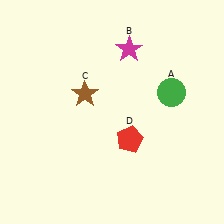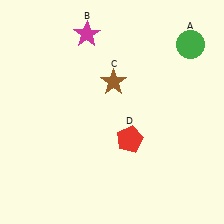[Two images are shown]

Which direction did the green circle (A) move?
The green circle (A) moved up.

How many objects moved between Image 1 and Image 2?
3 objects moved between the two images.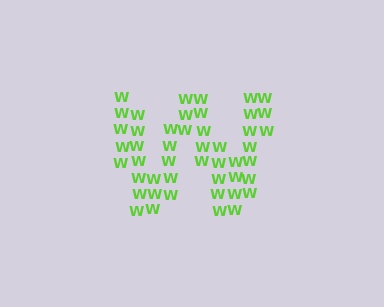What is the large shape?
The large shape is the letter W.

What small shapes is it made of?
It is made of small letter W's.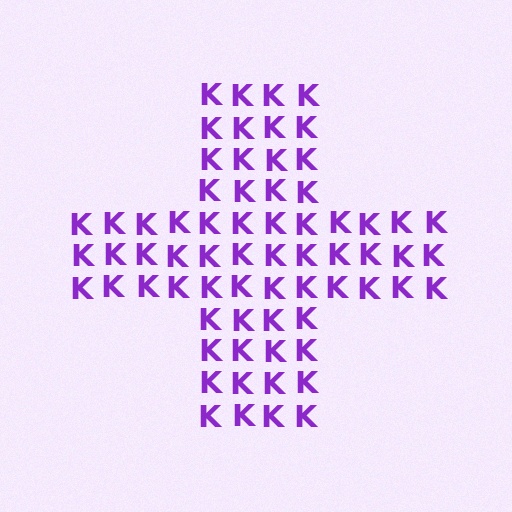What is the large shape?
The large shape is a cross.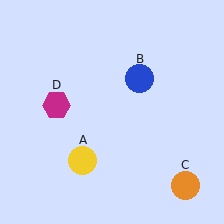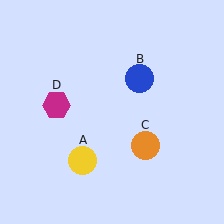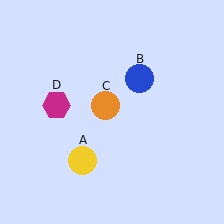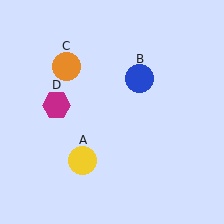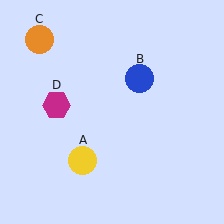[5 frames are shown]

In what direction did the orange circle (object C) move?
The orange circle (object C) moved up and to the left.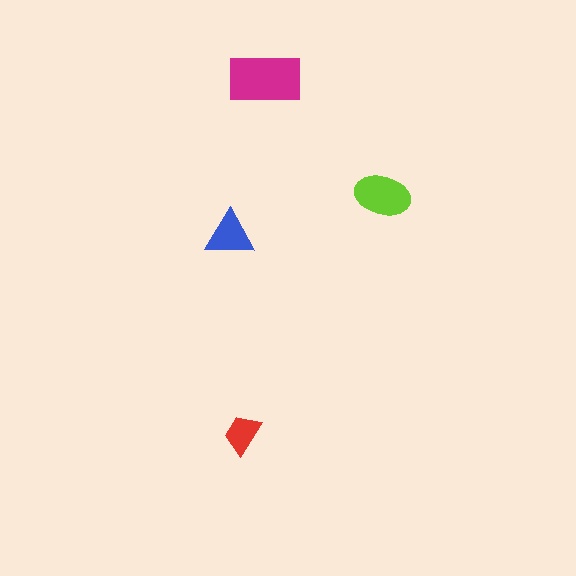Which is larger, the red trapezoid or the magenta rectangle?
The magenta rectangle.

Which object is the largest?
The magenta rectangle.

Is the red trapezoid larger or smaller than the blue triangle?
Smaller.